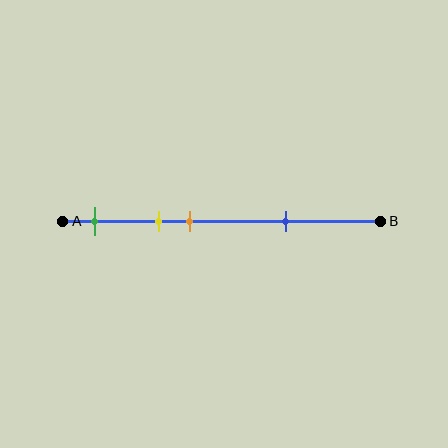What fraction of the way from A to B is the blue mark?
The blue mark is approximately 70% (0.7) of the way from A to B.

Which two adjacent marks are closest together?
The yellow and orange marks are the closest adjacent pair.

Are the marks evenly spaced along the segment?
No, the marks are not evenly spaced.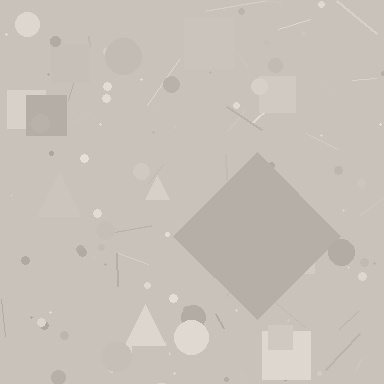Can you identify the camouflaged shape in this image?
The camouflaged shape is a diamond.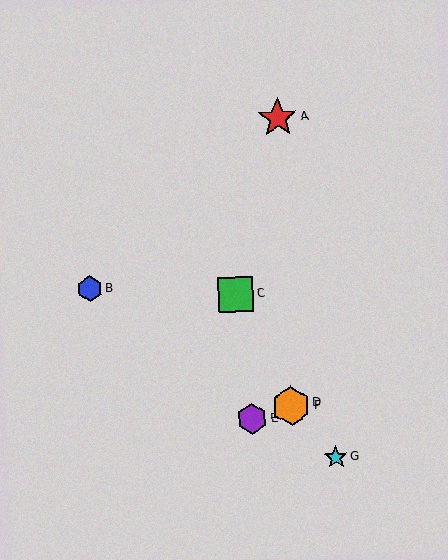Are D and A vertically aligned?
Yes, both are at x≈291.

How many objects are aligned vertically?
3 objects (A, D, F) are aligned vertically.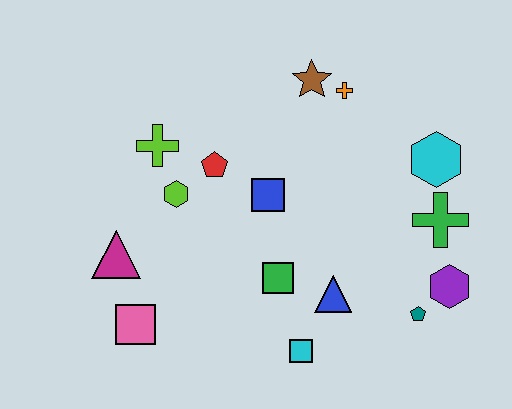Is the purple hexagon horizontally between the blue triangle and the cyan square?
No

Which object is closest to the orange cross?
The brown star is closest to the orange cross.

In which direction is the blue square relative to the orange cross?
The blue square is below the orange cross.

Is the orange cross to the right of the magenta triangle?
Yes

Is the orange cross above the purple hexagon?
Yes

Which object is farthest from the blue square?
The purple hexagon is farthest from the blue square.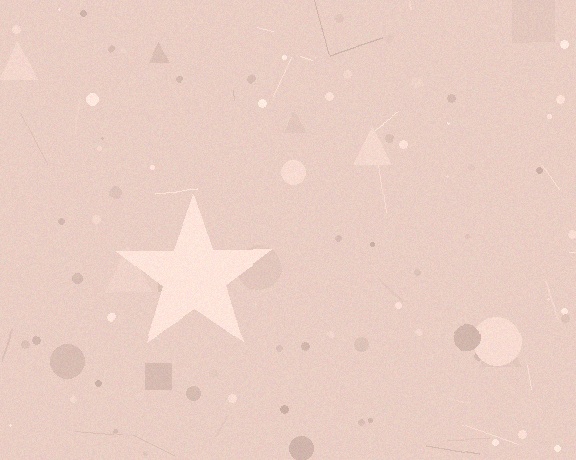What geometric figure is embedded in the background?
A star is embedded in the background.